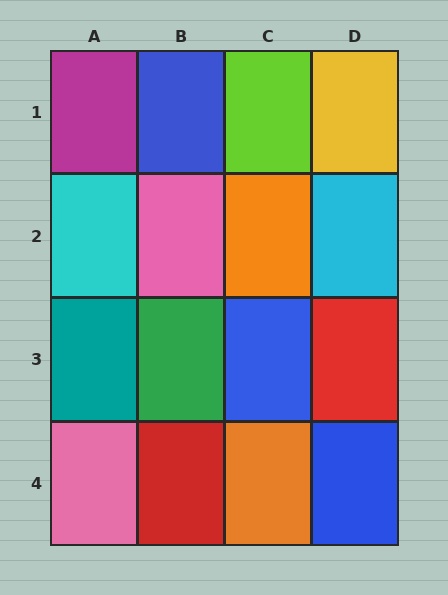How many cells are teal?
1 cell is teal.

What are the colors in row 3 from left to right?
Teal, green, blue, red.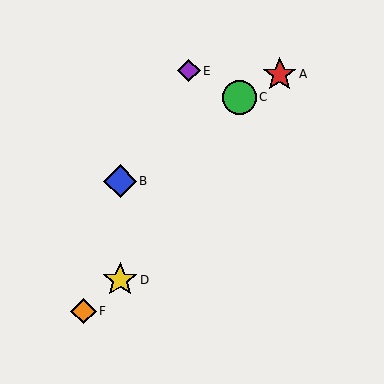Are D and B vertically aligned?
Yes, both are at x≈120.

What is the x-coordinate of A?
Object A is at x≈280.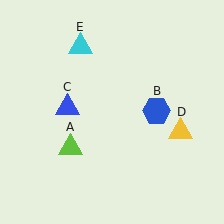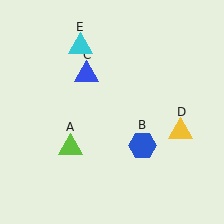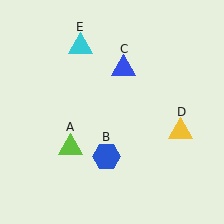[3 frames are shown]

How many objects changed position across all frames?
2 objects changed position: blue hexagon (object B), blue triangle (object C).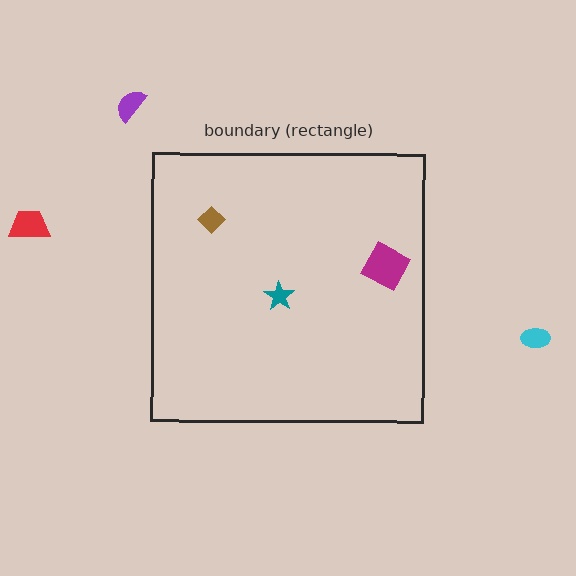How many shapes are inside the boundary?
3 inside, 3 outside.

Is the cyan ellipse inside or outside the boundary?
Outside.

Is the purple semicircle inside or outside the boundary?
Outside.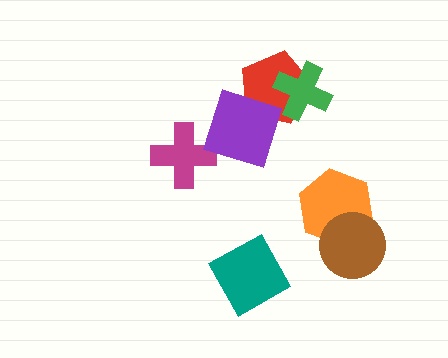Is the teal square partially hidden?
No, no other shape covers it.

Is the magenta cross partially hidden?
Yes, it is partially covered by another shape.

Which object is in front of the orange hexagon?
The brown circle is in front of the orange hexagon.